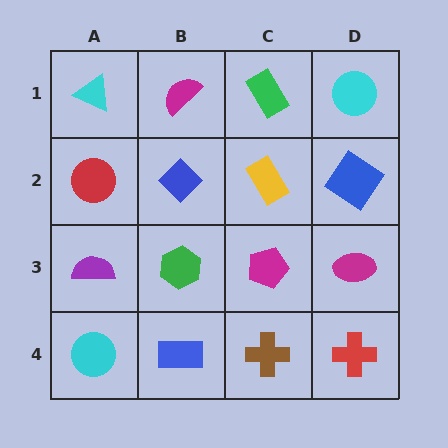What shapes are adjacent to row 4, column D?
A magenta ellipse (row 3, column D), a brown cross (row 4, column C).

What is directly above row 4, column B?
A green hexagon.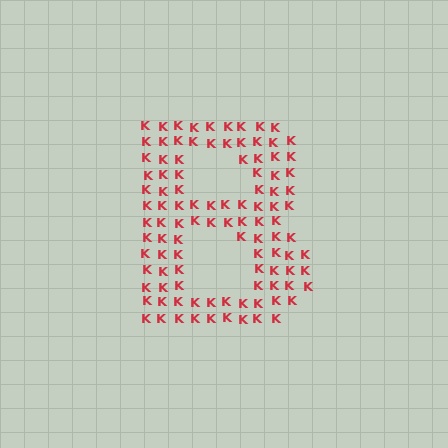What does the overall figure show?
The overall figure shows the letter B.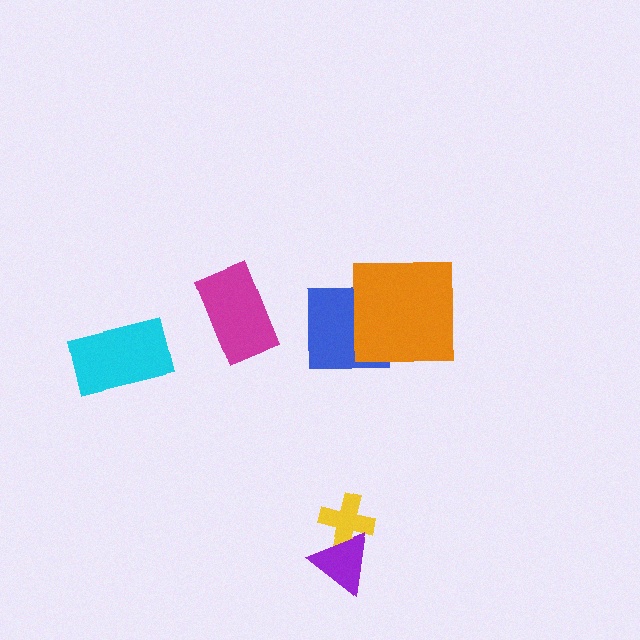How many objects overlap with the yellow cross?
1 object overlaps with the yellow cross.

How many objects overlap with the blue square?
1 object overlaps with the blue square.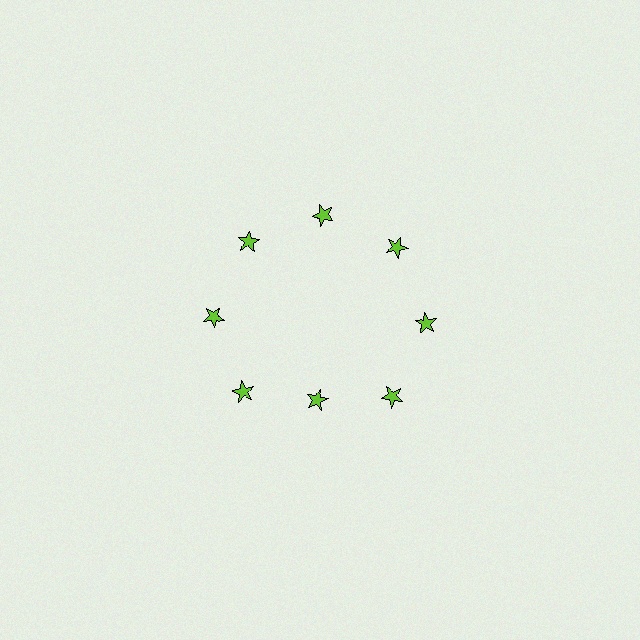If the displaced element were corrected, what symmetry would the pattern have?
It would have 8-fold rotational symmetry — the pattern would map onto itself every 45 degrees.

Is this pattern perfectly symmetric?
No. The 8 lime stars are arranged in a ring, but one element near the 6 o'clock position is pulled inward toward the center, breaking the 8-fold rotational symmetry.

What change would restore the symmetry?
The symmetry would be restored by moving it outward, back onto the ring so that all 8 stars sit at equal angles and equal distance from the center.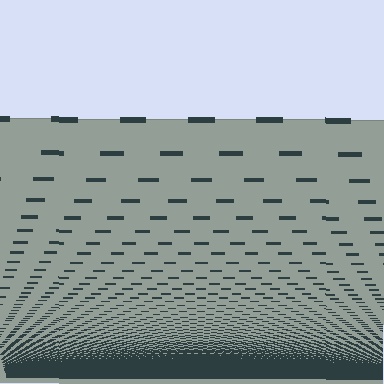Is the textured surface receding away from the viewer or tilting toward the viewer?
The surface appears to tilt toward the viewer. Texture elements get larger and sparser toward the top.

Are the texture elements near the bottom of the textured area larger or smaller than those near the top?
Smaller. The gradient is inverted — elements near the bottom are smaller and denser.